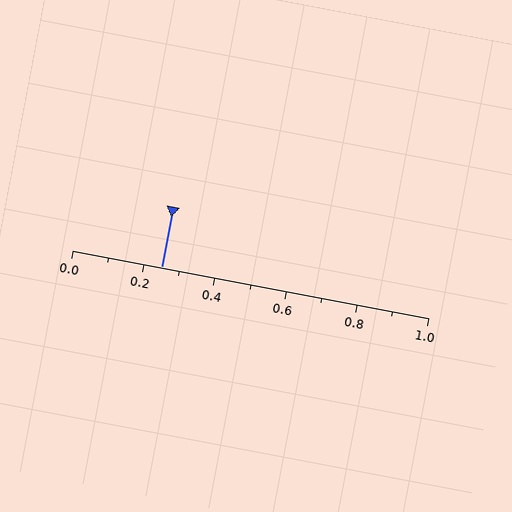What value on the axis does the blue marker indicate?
The marker indicates approximately 0.25.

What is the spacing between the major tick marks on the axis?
The major ticks are spaced 0.2 apart.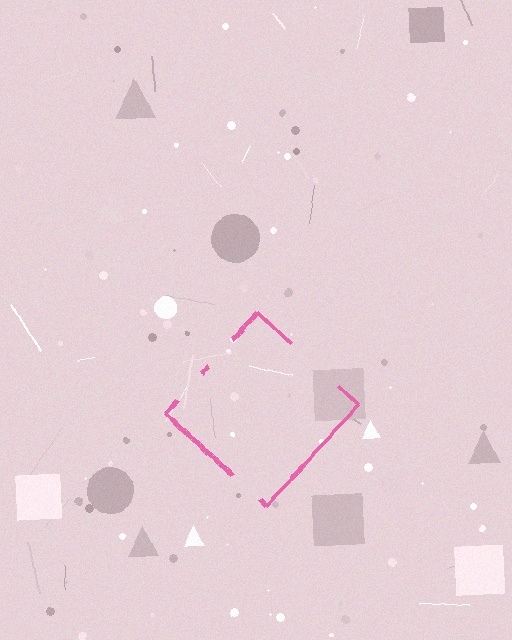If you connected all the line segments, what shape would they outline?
They would outline a diamond.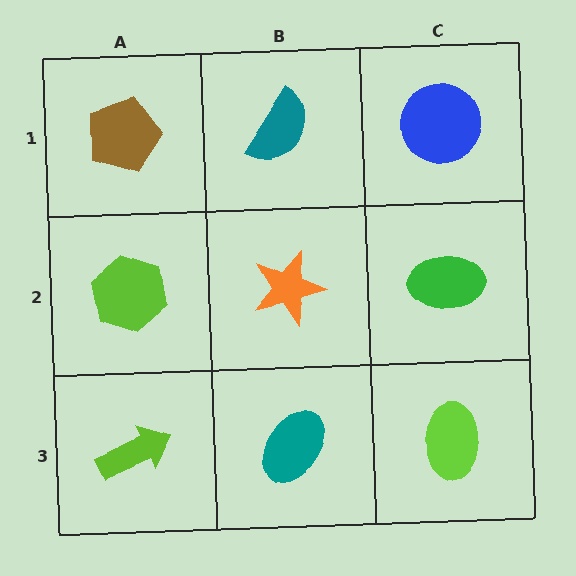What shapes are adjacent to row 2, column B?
A teal semicircle (row 1, column B), a teal ellipse (row 3, column B), a lime hexagon (row 2, column A), a green ellipse (row 2, column C).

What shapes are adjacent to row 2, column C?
A blue circle (row 1, column C), a lime ellipse (row 3, column C), an orange star (row 2, column B).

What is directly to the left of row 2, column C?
An orange star.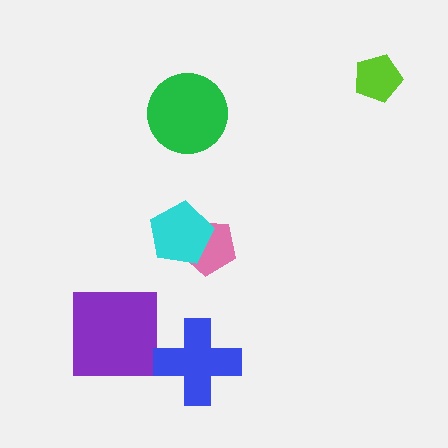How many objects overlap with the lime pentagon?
0 objects overlap with the lime pentagon.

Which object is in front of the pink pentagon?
The cyan pentagon is in front of the pink pentagon.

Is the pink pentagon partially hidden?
Yes, it is partially covered by another shape.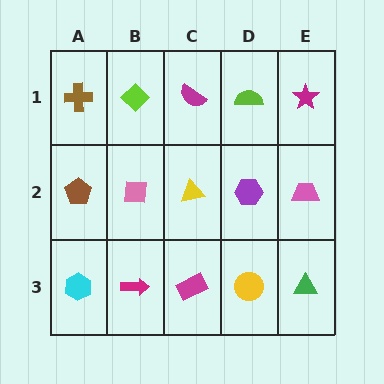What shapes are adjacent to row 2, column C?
A magenta semicircle (row 1, column C), a magenta rectangle (row 3, column C), a pink square (row 2, column B), a purple hexagon (row 2, column D).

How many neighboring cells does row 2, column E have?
3.